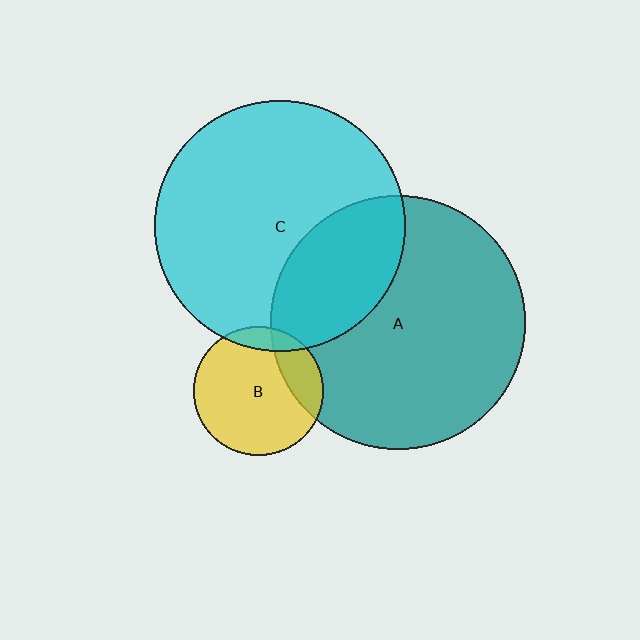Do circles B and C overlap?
Yes.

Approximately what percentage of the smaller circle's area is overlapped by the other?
Approximately 10%.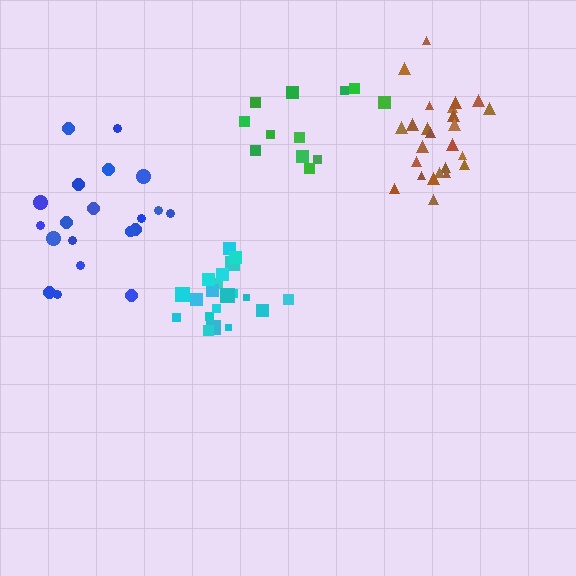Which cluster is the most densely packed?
Cyan.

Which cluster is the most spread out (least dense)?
Blue.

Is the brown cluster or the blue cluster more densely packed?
Brown.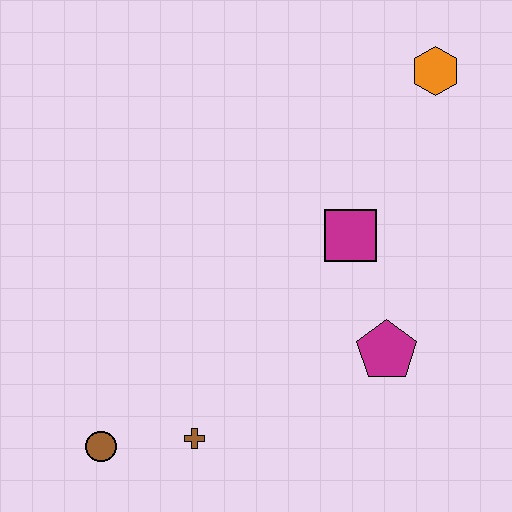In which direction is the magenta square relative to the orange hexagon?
The magenta square is below the orange hexagon.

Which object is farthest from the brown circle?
The orange hexagon is farthest from the brown circle.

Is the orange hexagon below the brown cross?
No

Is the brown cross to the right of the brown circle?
Yes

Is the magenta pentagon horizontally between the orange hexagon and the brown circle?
Yes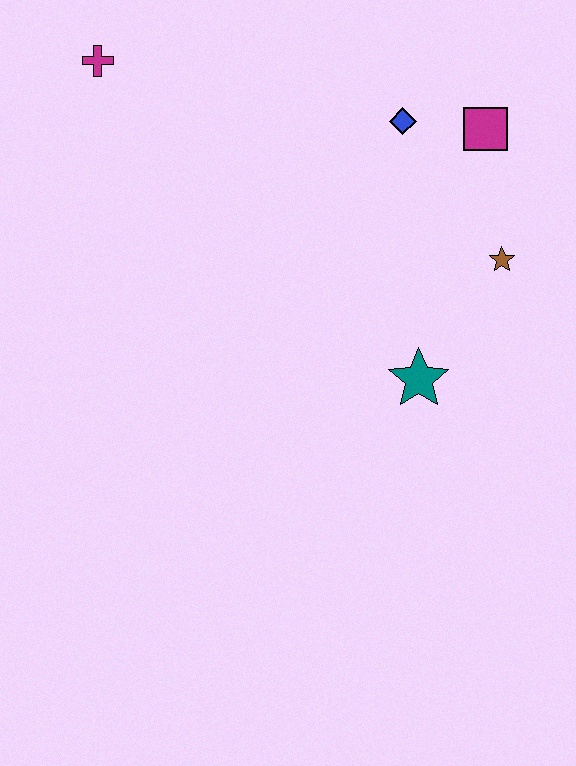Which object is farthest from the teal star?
The magenta cross is farthest from the teal star.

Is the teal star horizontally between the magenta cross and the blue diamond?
No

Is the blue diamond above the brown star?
Yes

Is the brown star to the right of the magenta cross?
Yes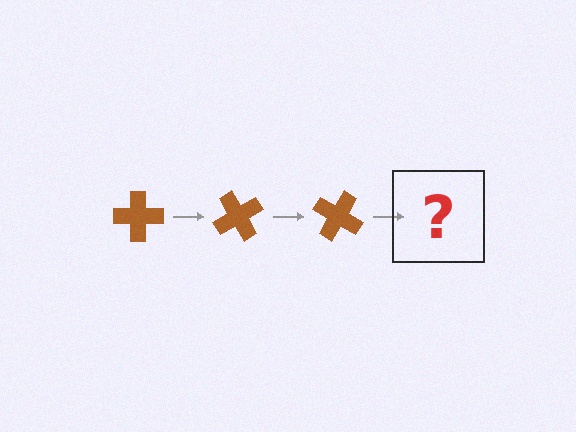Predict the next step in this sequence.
The next step is a brown cross rotated 180 degrees.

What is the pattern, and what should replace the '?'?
The pattern is that the cross rotates 60 degrees each step. The '?' should be a brown cross rotated 180 degrees.